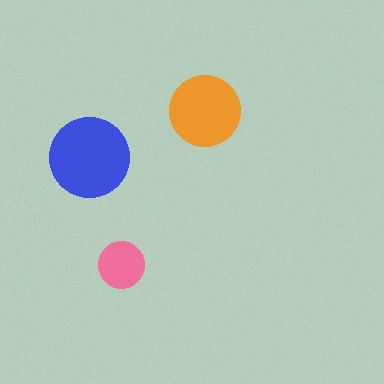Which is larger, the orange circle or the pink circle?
The orange one.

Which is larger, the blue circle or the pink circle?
The blue one.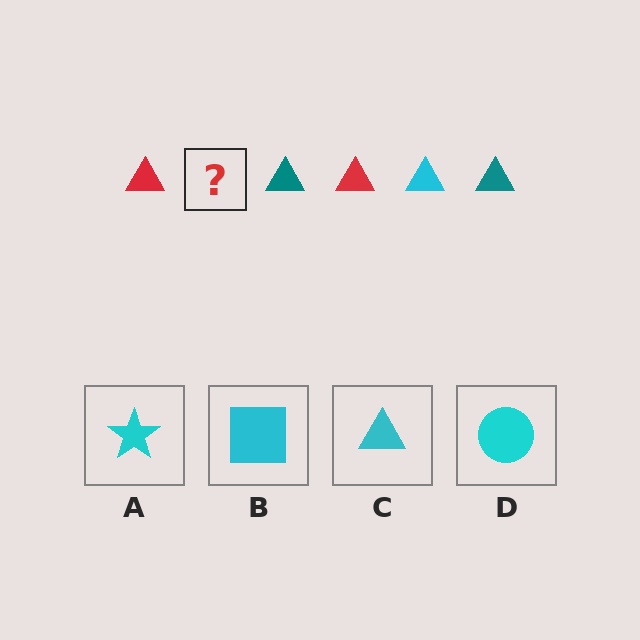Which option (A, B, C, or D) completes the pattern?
C.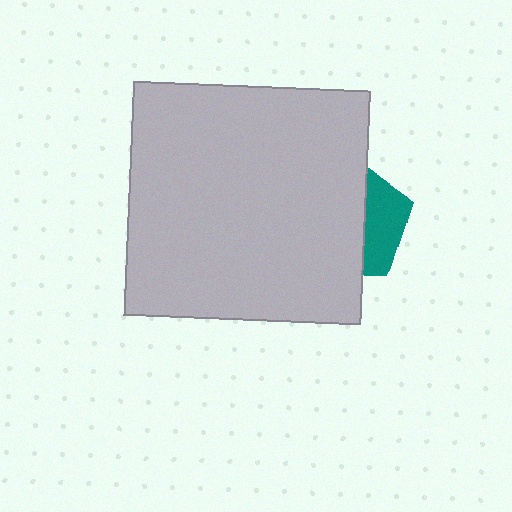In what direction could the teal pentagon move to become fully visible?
The teal pentagon could move right. That would shift it out from behind the light gray rectangle entirely.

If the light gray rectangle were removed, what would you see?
You would see the complete teal pentagon.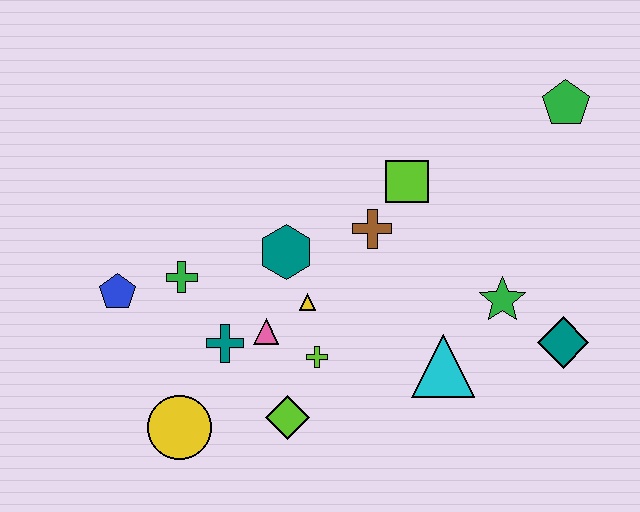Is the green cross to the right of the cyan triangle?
No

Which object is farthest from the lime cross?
The green pentagon is farthest from the lime cross.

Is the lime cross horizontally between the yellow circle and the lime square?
Yes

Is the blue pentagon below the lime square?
Yes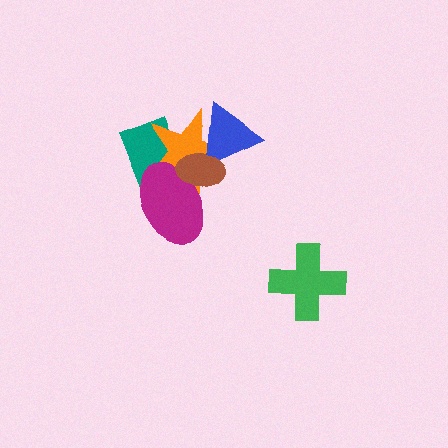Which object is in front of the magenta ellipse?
The brown ellipse is in front of the magenta ellipse.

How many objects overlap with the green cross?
0 objects overlap with the green cross.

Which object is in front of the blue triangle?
The brown ellipse is in front of the blue triangle.